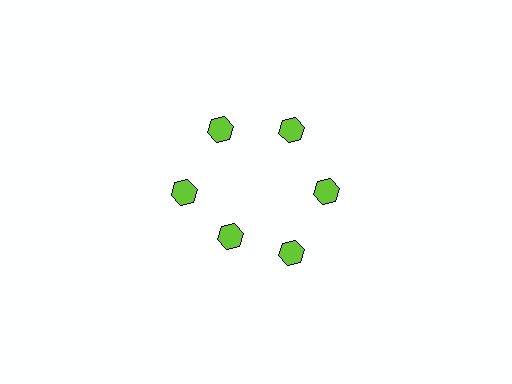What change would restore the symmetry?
The symmetry would be restored by moving it outward, back onto the ring so that all 6 hexagons sit at equal angles and equal distance from the center.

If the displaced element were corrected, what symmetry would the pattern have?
It would have 6-fold rotational symmetry — the pattern would map onto itself every 60 degrees.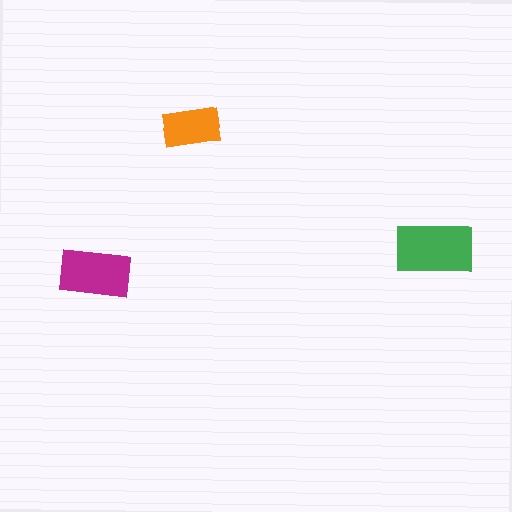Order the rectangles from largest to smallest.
the green one, the magenta one, the orange one.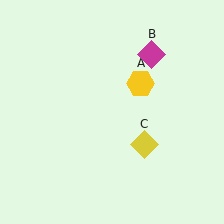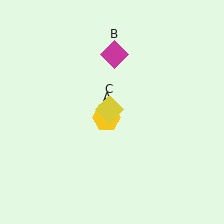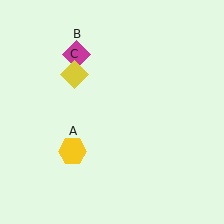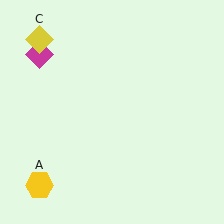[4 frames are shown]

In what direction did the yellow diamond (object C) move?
The yellow diamond (object C) moved up and to the left.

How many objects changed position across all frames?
3 objects changed position: yellow hexagon (object A), magenta diamond (object B), yellow diamond (object C).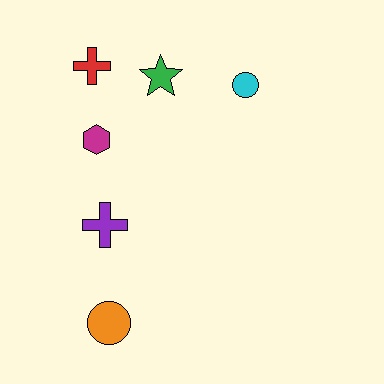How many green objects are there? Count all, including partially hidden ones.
There is 1 green object.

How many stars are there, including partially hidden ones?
There is 1 star.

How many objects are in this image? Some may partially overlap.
There are 6 objects.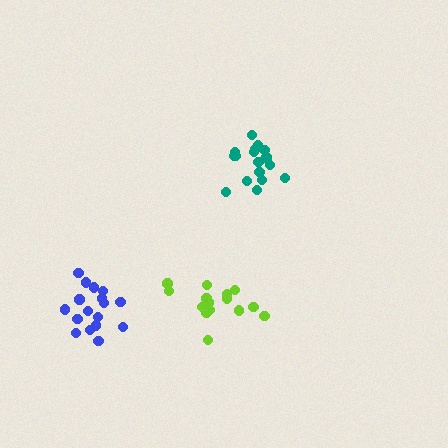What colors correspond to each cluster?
The clusters are colored: teal, blue, lime.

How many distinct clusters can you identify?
There are 3 distinct clusters.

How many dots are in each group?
Group 1: 17 dots, Group 2: 17 dots, Group 3: 17 dots (51 total).